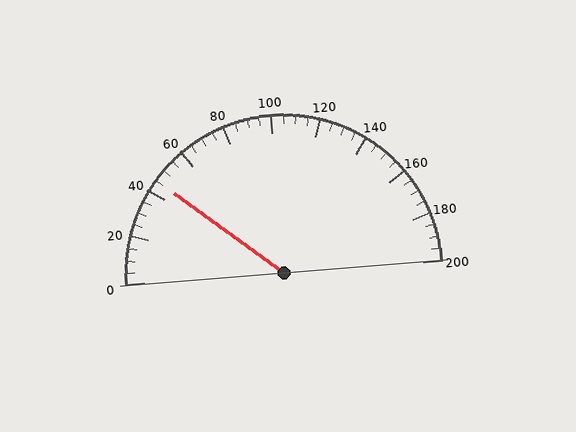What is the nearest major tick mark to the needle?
The nearest major tick mark is 40.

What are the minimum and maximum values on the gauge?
The gauge ranges from 0 to 200.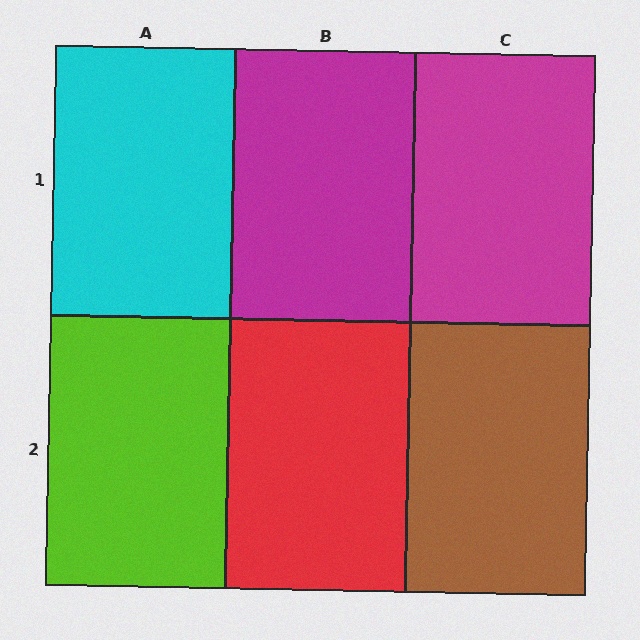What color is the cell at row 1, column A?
Cyan.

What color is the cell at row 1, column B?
Magenta.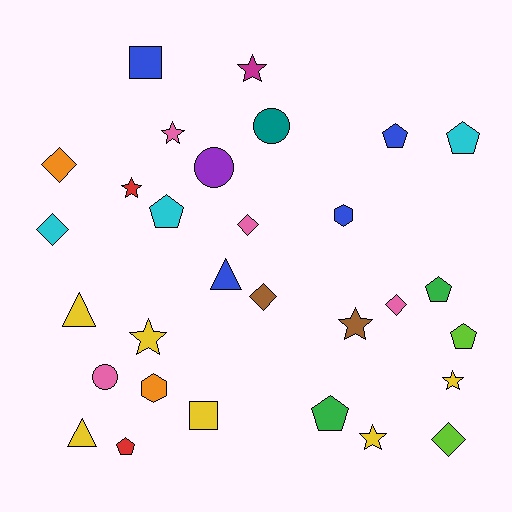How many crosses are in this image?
There are no crosses.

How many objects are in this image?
There are 30 objects.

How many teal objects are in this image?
There is 1 teal object.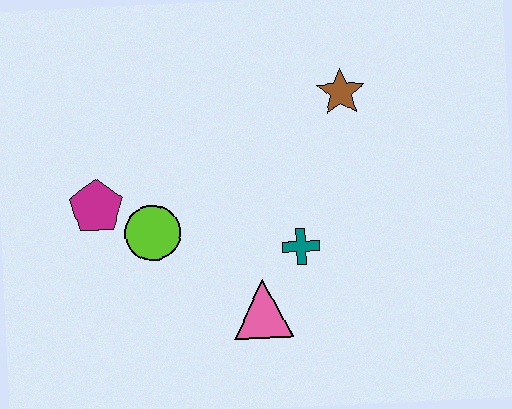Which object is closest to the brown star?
The teal cross is closest to the brown star.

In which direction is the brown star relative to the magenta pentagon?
The brown star is to the right of the magenta pentagon.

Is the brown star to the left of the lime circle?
No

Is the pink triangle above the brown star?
No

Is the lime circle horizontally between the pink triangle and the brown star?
No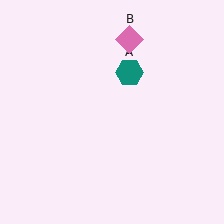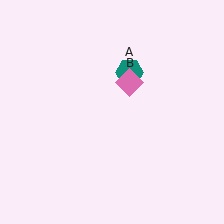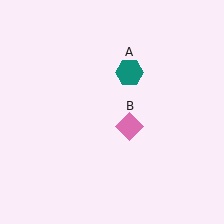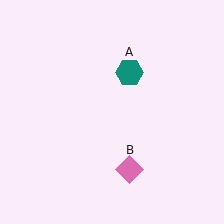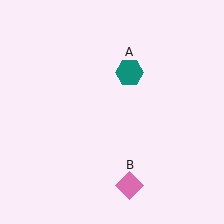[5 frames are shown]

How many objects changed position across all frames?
1 object changed position: pink diamond (object B).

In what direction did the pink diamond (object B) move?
The pink diamond (object B) moved down.